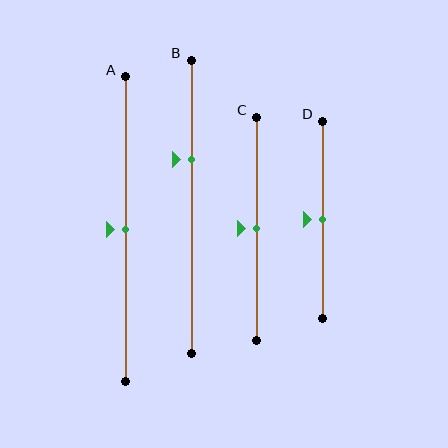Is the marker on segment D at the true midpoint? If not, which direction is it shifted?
Yes, the marker on segment D is at the true midpoint.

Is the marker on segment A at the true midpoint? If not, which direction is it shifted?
Yes, the marker on segment A is at the true midpoint.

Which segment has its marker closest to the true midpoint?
Segment A has its marker closest to the true midpoint.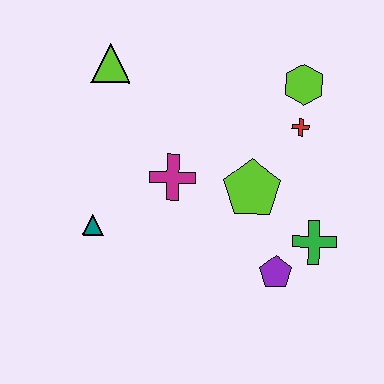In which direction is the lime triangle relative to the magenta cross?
The lime triangle is above the magenta cross.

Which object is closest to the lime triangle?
The magenta cross is closest to the lime triangle.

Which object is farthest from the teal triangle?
The lime hexagon is farthest from the teal triangle.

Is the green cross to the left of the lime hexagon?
No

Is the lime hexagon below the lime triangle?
Yes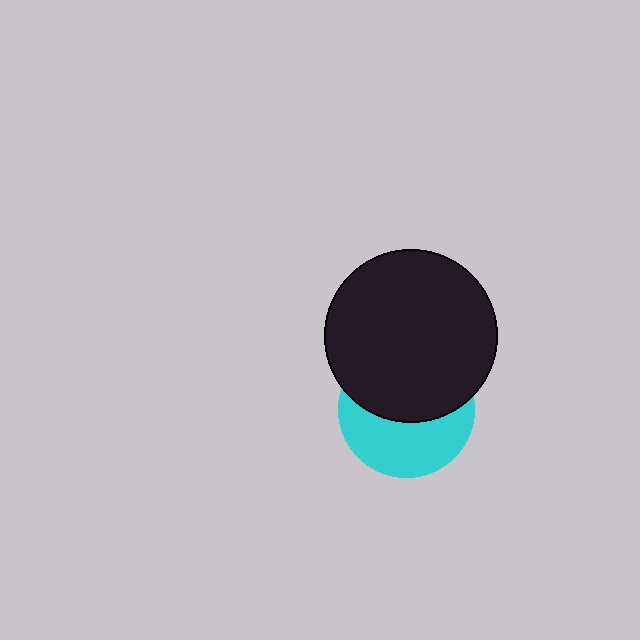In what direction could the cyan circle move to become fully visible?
The cyan circle could move down. That would shift it out from behind the black circle entirely.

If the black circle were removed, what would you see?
You would see the complete cyan circle.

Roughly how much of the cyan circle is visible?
About half of it is visible (roughly 47%).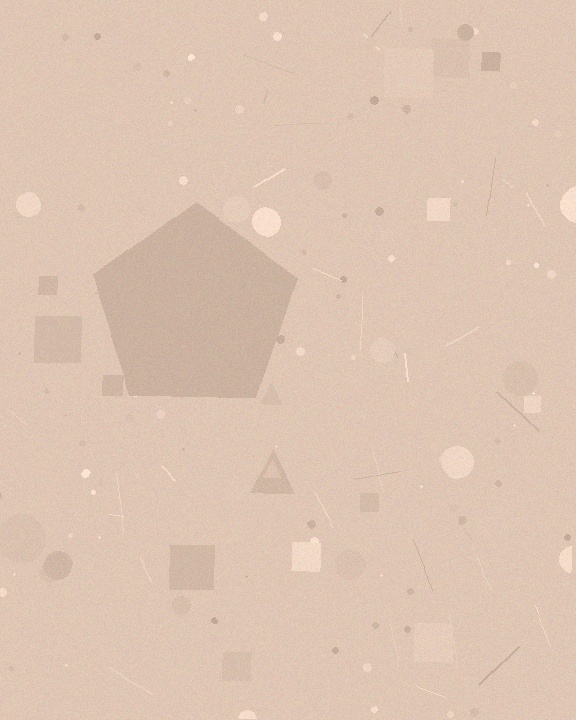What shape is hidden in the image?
A pentagon is hidden in the image.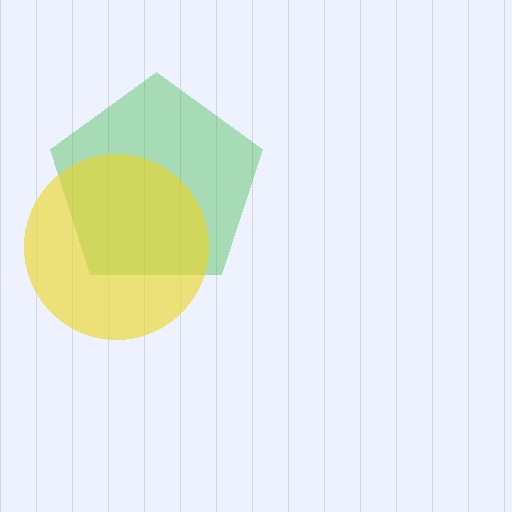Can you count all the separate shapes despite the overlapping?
Yes, there are 2 separate shapes.